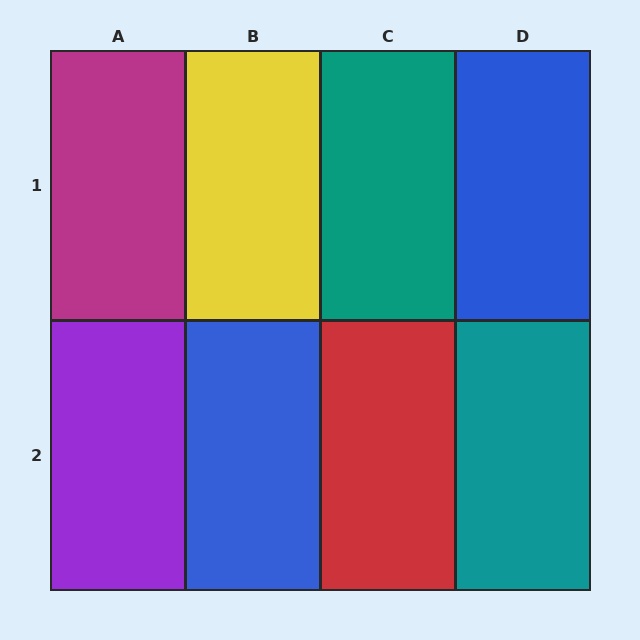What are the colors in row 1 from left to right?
Magenta, yellow, teal, blue.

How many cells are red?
1 cell is red.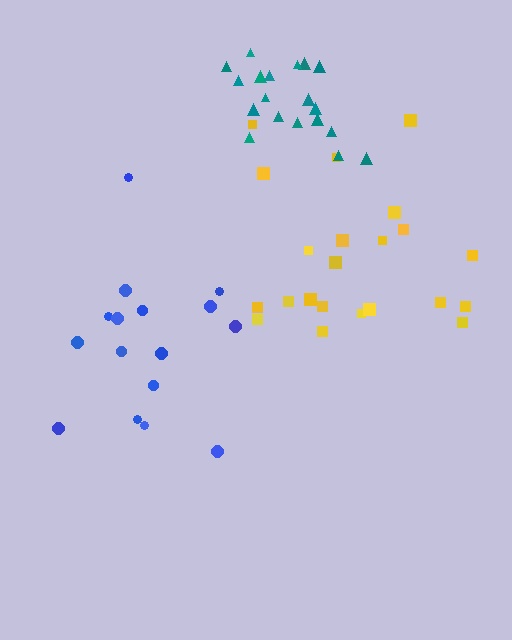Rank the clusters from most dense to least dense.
teal, yellow, blue.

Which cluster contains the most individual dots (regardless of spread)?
Yellow (22).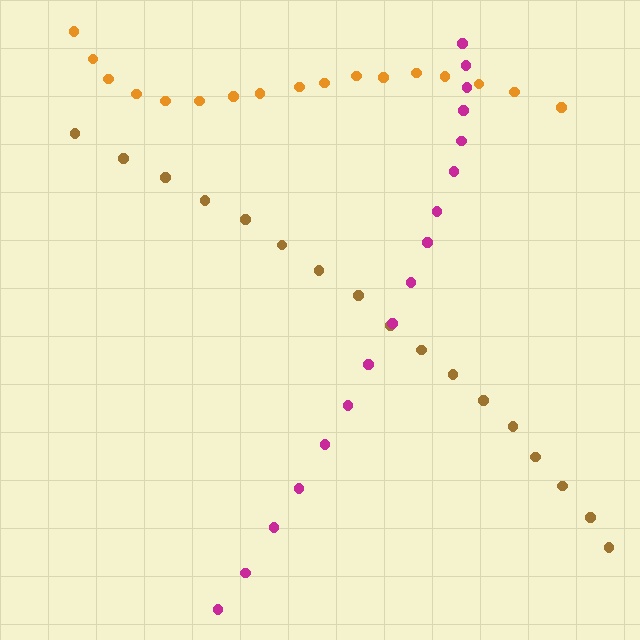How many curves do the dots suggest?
There are 3 distinct paths.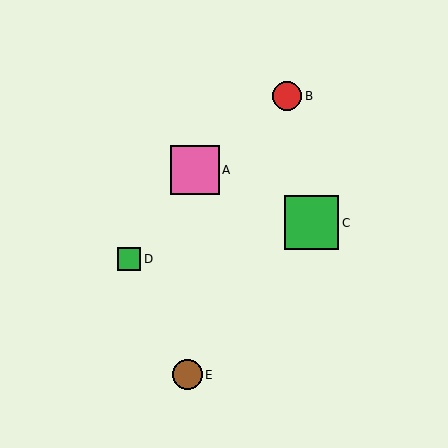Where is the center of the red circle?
The center of the red circle is at (287, 96).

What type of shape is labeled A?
Shape A is a pink square.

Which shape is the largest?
The green square (labeled C) is the largest.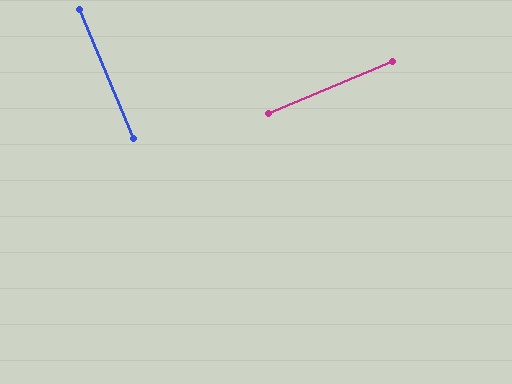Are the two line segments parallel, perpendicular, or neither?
Perpendicular — they meet at approximately 90°.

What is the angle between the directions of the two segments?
Approximately 90 degrees.